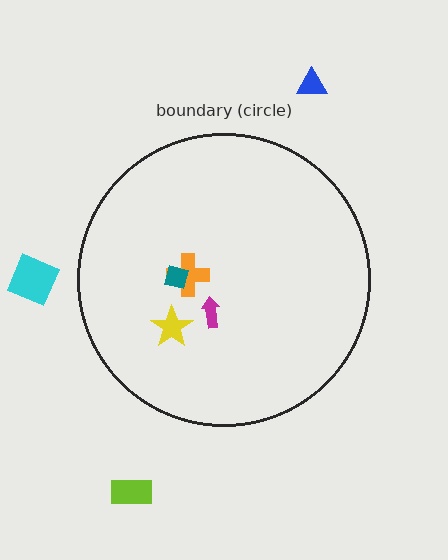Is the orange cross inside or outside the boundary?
Inside.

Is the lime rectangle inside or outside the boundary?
Outside.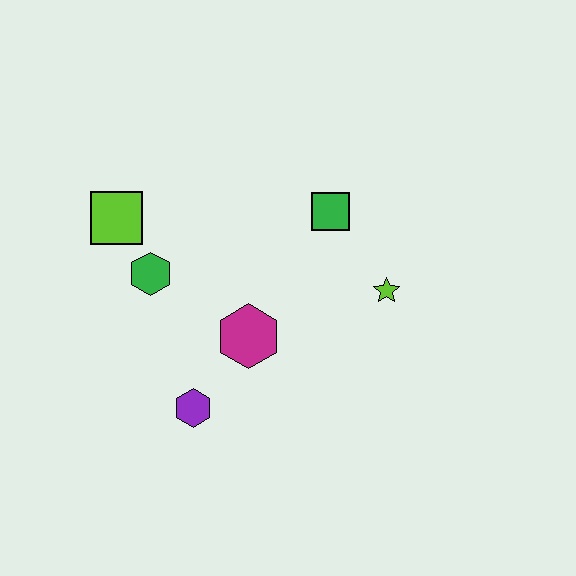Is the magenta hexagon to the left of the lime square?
No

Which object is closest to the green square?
The lime star is closest to the green square.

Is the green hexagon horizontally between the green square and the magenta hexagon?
No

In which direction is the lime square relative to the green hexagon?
The lime square is above the green hexagon.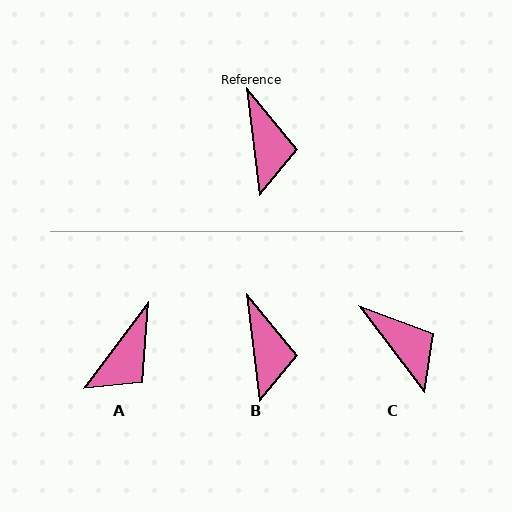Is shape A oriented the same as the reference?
No, it is off by about 44 degrees.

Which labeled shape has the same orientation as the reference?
B.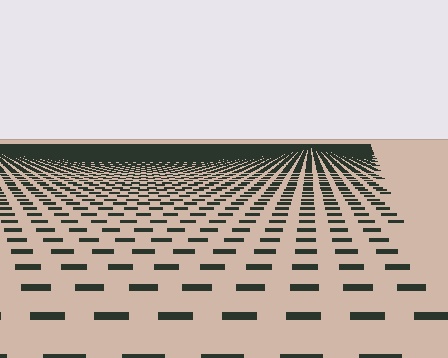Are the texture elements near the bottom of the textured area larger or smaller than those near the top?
Larger. Near the bottom, elements are closer to the viewer and appear at a bigger on-screen size.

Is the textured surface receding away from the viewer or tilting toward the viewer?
The surface is receding away from the viewer. Texture elements get smaller and denser toward the top.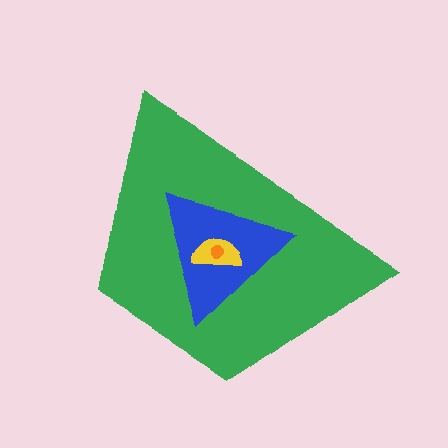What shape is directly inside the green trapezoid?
The blue triangle.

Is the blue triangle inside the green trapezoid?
Yes.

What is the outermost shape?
The green trapezoid.